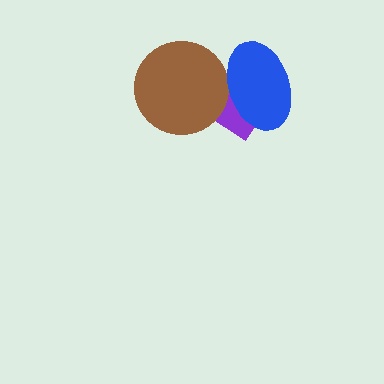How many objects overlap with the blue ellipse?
2 objects overlap with the blue ellipse.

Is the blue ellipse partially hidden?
No, no other shape covers it.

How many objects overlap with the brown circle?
2 objects overlap with the brown circle.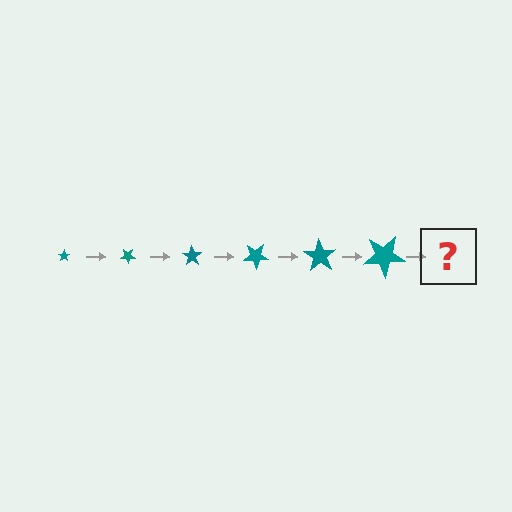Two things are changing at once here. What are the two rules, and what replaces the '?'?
The two rules are that the star grows larger each step and it rotates 35 degrees each step. The '?' should be a star, larger than the previous one and rotated 210 degrees from the start.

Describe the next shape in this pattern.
It should be a star, larger than the previous one and rotated 210 degrees from the start.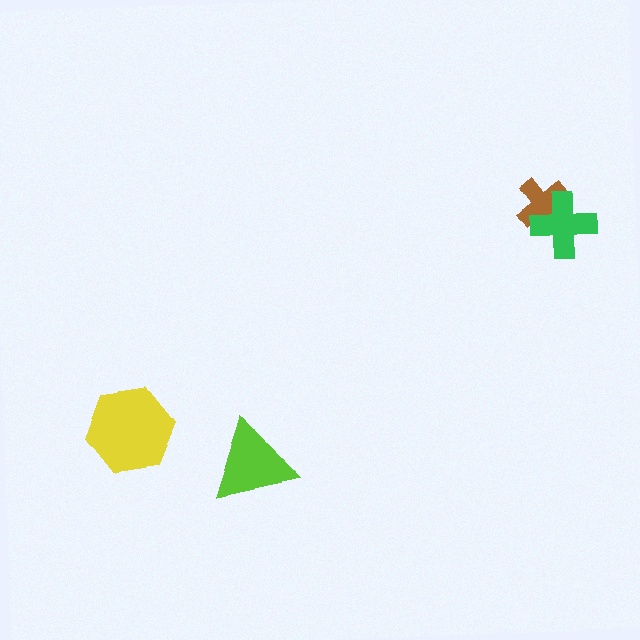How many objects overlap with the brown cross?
1 object overlaps with the brown cross.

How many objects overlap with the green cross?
1 object overlaps with the green cross.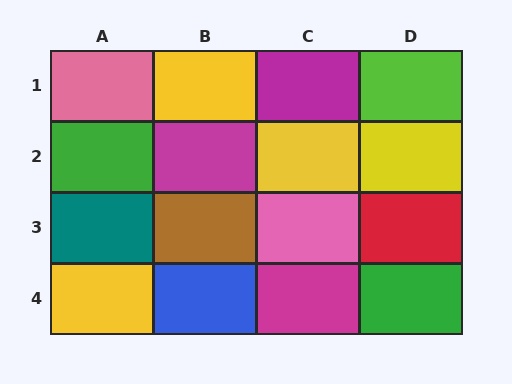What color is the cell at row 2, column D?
Yellow.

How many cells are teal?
1 cell is teal.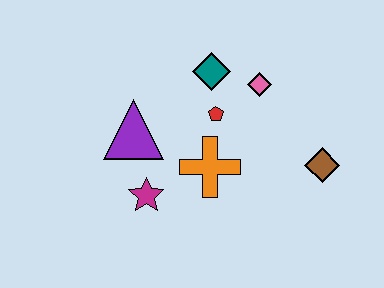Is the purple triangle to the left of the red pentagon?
Yes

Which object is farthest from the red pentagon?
The brown diamond is farthest from the red pentagon.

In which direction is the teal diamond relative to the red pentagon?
The teal diamond is above the red pentagon.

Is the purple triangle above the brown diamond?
Yes